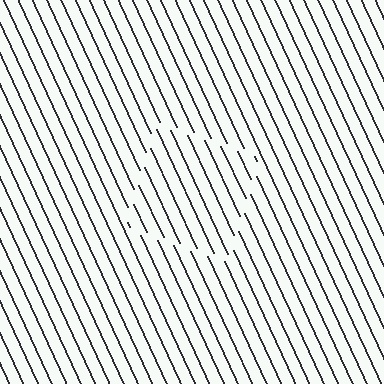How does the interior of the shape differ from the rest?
The interior of the shape contains the same grating, shifted by half a period — the contour is defined by the phase discontinuity where line-ends from the inner and outer gratings abut.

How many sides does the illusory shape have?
4 sides — the line-ends trace a square.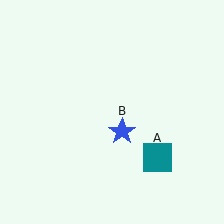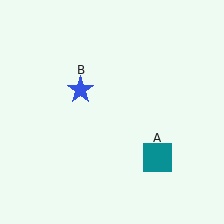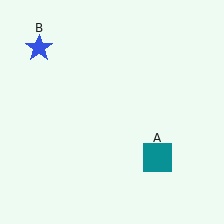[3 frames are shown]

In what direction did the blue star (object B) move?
The blue star (object B) moved up and to the left.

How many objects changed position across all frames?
1 object changed position: blue star (object B).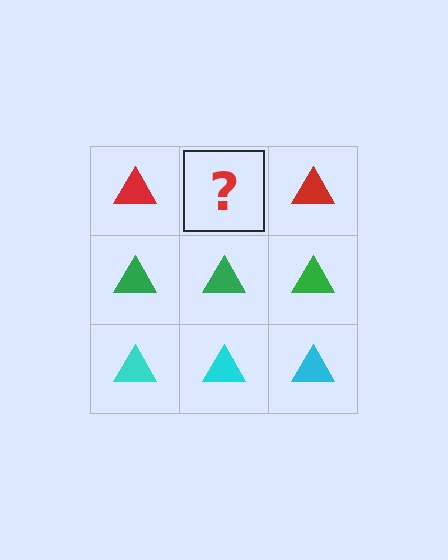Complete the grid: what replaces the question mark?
The question mark should be replaced with a red triangle.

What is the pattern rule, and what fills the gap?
The rule is that each row has a consistent color. The gap should be filled with a red triangle.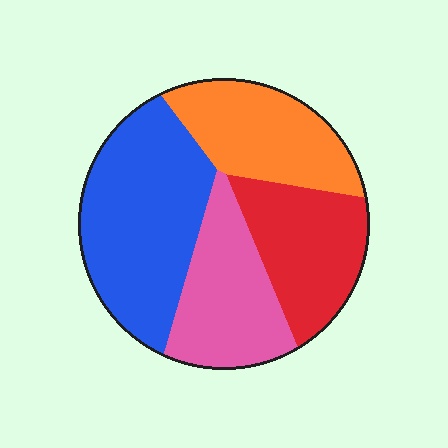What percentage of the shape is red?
Red takes up about one fifth (1/5) of the shape.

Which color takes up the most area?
Blue, at roughly 35%.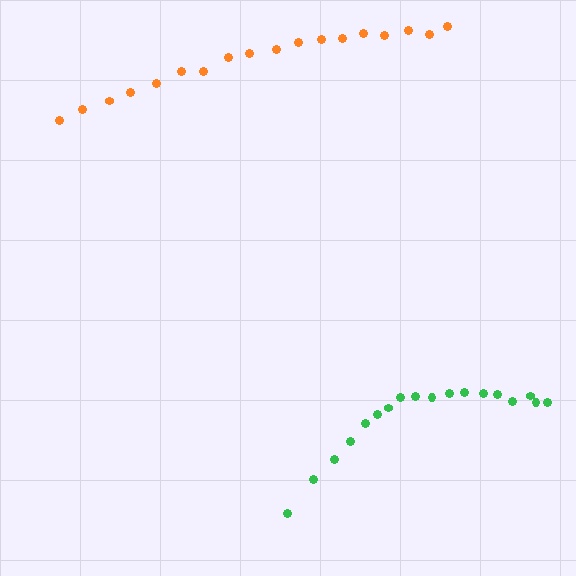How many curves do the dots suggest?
There are 2 distinct paths.